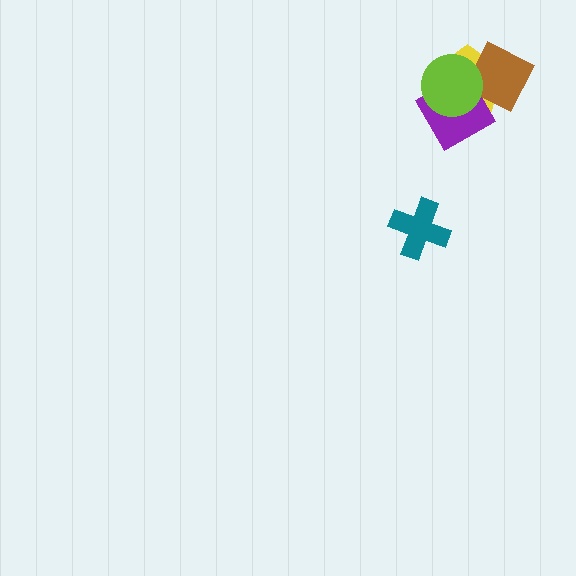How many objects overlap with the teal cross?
0 objects overlap with the teal cross.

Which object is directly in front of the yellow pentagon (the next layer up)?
The purple diamond is directly in front of the yellow pentagon.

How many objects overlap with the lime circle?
3 objects overlap with the lime circle.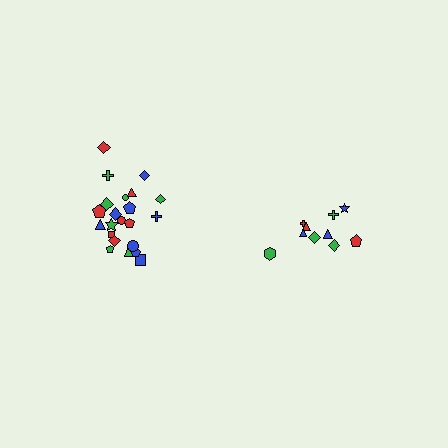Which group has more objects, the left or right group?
The left group.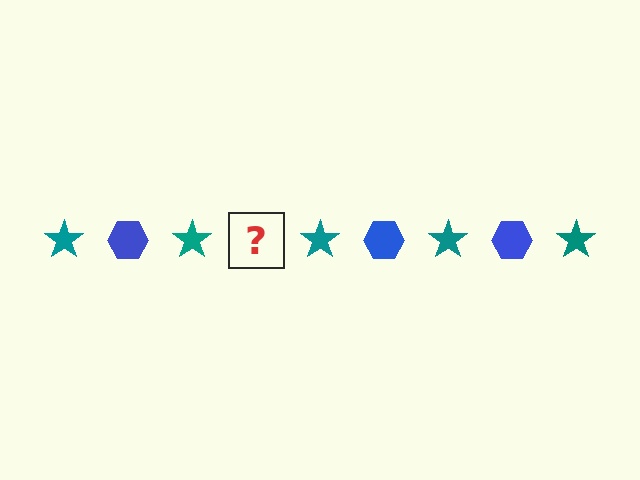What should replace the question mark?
The question mark should be replaced with a blue hexagon.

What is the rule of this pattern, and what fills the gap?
The rule is that the pattern alternates between teal star and blue hexagon. The gap should be filled with a blue hexagon.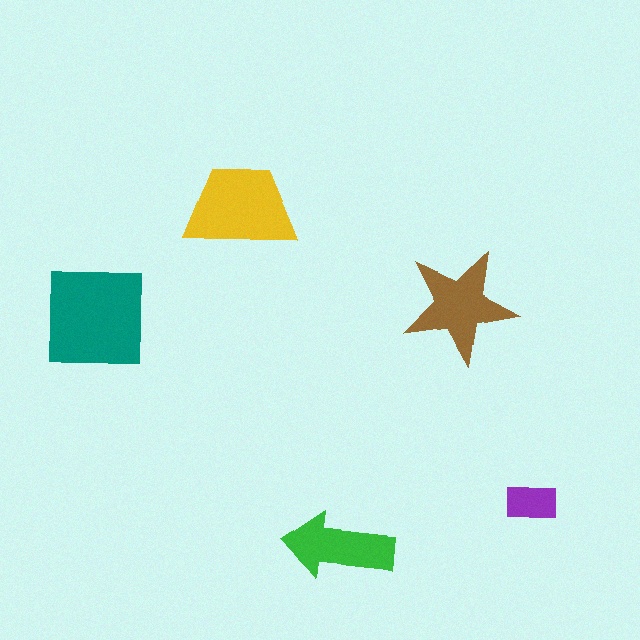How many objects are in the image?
There are 5 objects in the image.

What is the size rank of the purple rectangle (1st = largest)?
5th.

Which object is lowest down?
The green arrow is bottommost.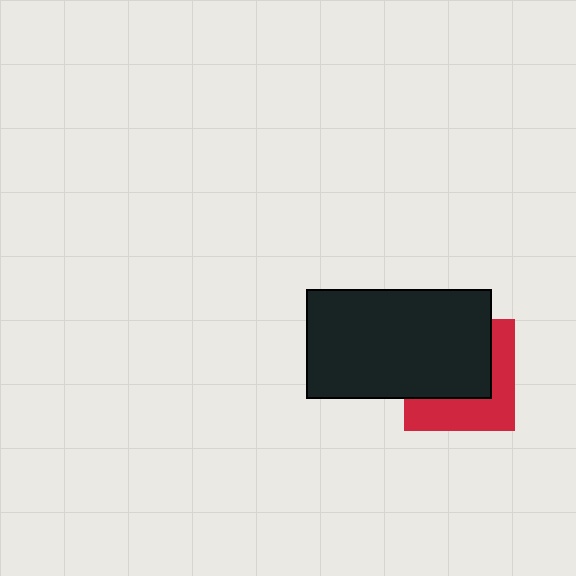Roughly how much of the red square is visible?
A small part of it is visible (roughly 44%).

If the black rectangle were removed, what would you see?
You would see the complete red square.